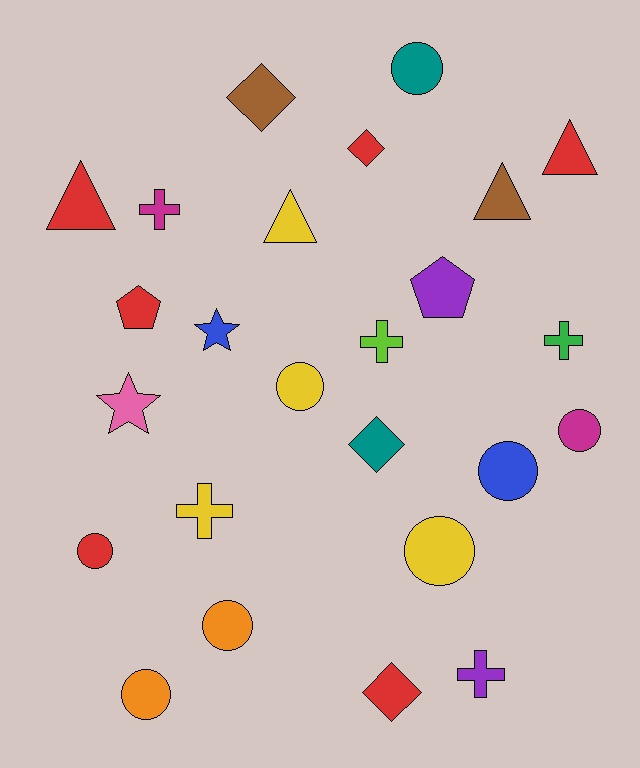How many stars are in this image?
There are 2 stars.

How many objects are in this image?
There are 25 objects.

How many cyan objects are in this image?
There are no cyan objects.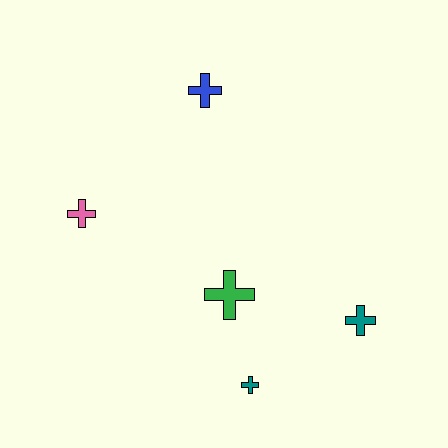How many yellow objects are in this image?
There are no yellow objects.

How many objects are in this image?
There are 5 objects.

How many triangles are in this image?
There are no triangles.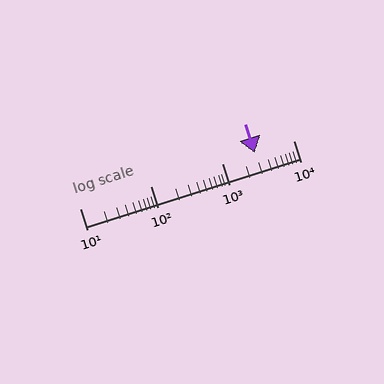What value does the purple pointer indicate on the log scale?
The pointer indicates approximately 2900.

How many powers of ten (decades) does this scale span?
The scale spans 3 decades, from 10 to 10000.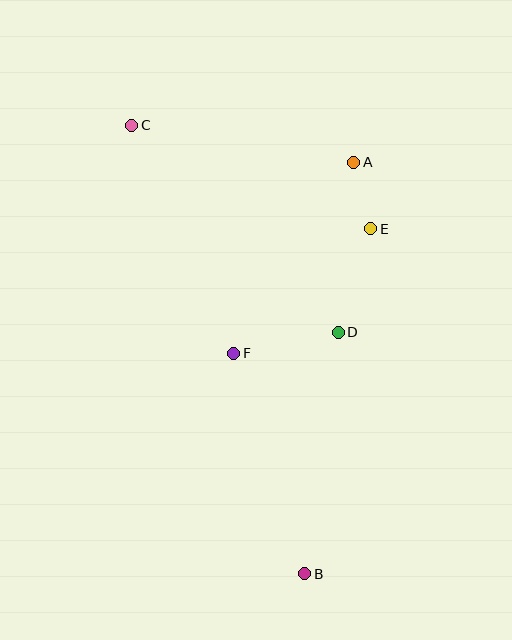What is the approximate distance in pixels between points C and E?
The distance between C and E is approximately 260 pixels.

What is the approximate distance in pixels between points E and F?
The distance between E and F is approximately 185 pixels.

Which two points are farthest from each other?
Points B and C are farthest from each other.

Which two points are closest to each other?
Points A and E are closest to each other.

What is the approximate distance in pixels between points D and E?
The distance between D and E is approximately 108 pixels.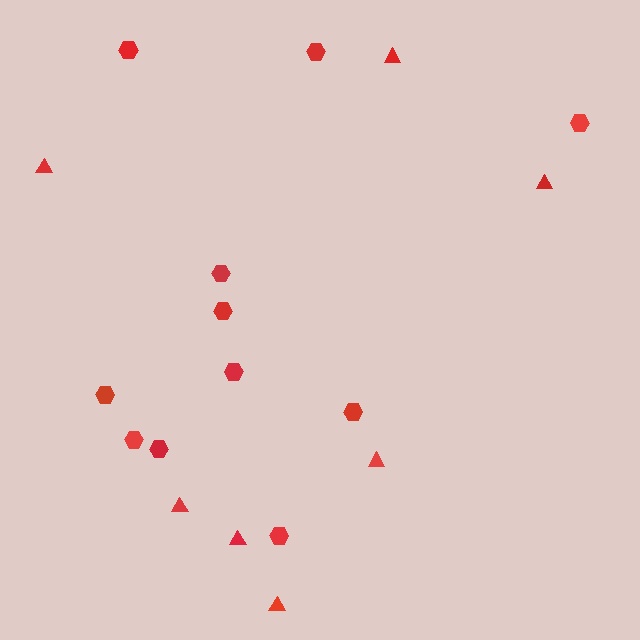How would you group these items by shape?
There are 2 groups: one group of triangles (7) and one group of hexagons (11).